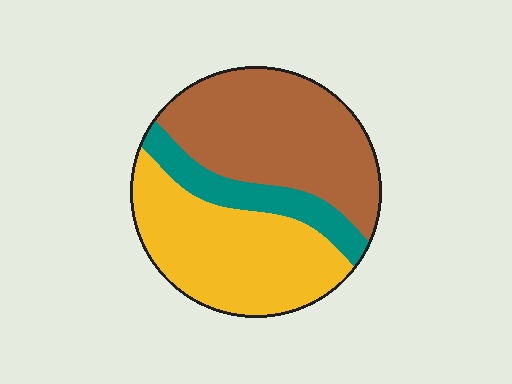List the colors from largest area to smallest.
From largest to smallest: brown, yellow, teal.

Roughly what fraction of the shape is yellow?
Yellow covers around 40% of the shape.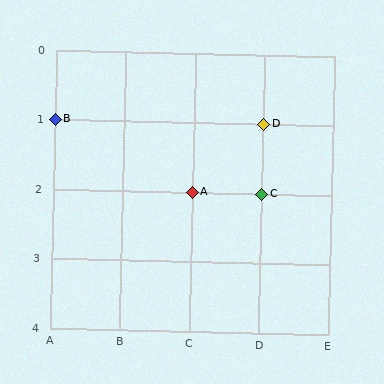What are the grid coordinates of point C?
Point C is at grid coordinates (D, 2).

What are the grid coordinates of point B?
Point B is at grid coordinates (A, 1).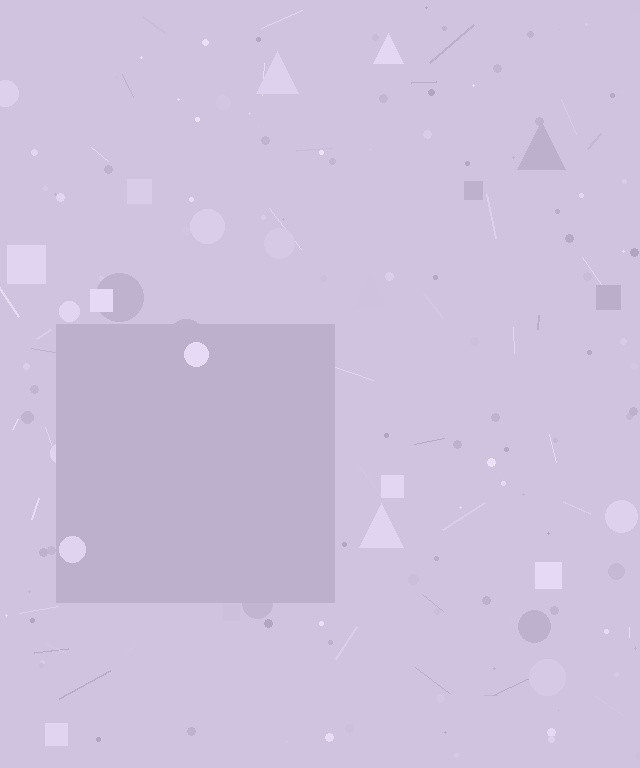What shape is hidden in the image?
A square is hidden in the image.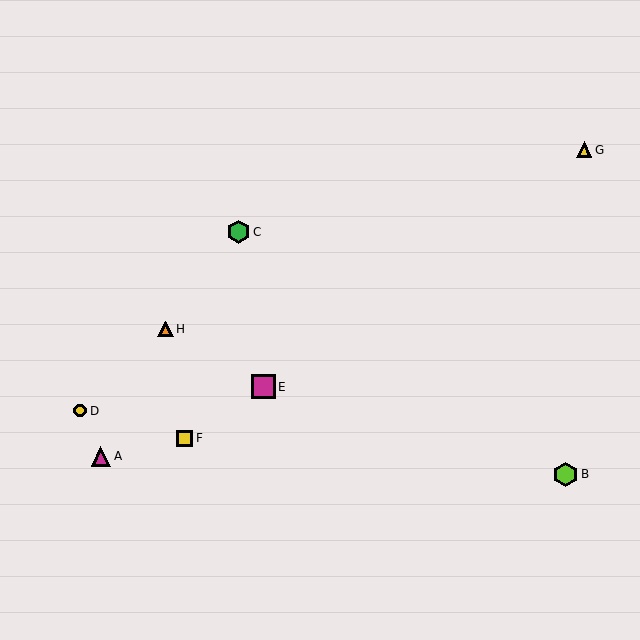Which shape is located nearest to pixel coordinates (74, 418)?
The yellow circle (labeled D) at (80, 411) is nearest to that location.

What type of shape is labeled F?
Shape F is a yellow square.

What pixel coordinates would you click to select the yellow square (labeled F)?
Click at (185, 438) to select the yellow square F.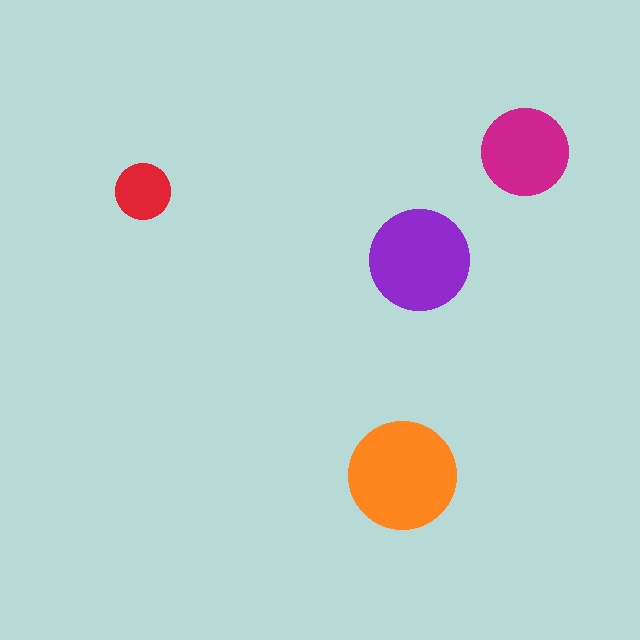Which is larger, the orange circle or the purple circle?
The orange one.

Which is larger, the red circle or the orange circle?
The orange one.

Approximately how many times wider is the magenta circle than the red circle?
About 1.5 times wider.